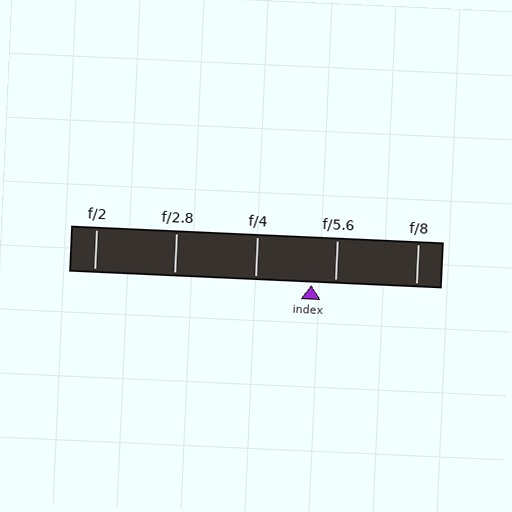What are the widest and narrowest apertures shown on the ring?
The widest aperture shown is f/2 and the narrowest is f/8.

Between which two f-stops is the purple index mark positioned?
The index mark is between f/4 and f/5.6.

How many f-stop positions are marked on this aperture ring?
There are 5 f-stop positions marked.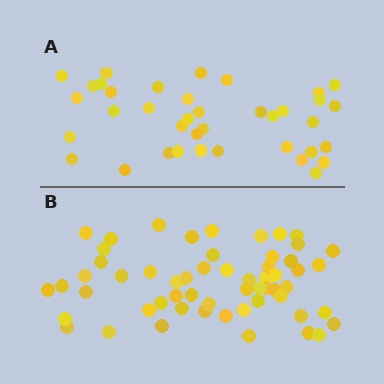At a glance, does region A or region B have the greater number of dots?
Region B (the bottom region) has more dots.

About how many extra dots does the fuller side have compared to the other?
Region B has approximately 20 more dots than region A.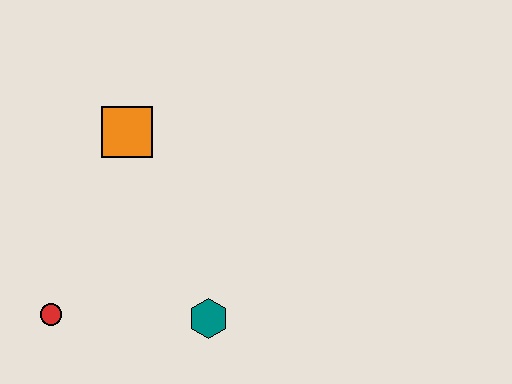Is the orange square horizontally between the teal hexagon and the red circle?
Yes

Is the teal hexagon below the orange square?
Yes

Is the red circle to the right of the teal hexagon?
No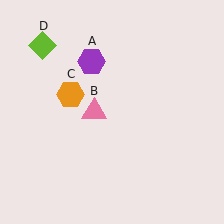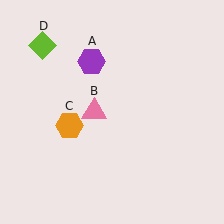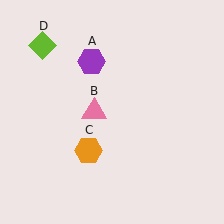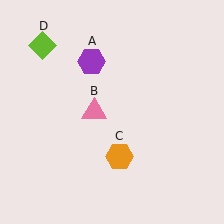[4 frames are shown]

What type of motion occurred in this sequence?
The orange hexagon (object C) rotated counterclockwise around the center of the scene.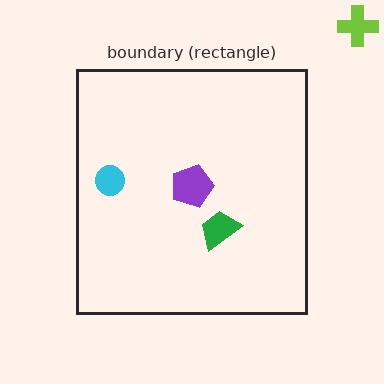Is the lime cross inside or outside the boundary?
Outside.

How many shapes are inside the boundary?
3 inside, 1 outside.